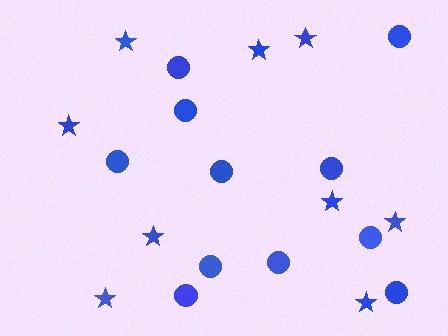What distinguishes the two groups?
There are 2 groups: one group of circles (11) and one group of stars (9).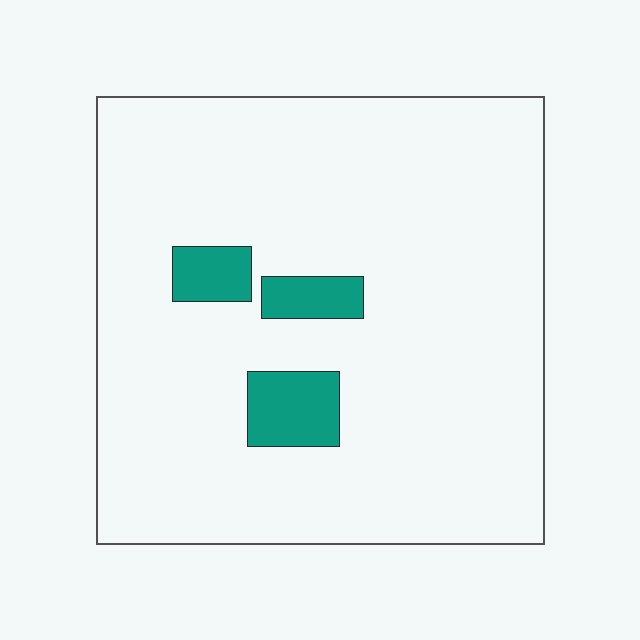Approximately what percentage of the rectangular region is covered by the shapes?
Approximately 10%.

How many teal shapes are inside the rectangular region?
3.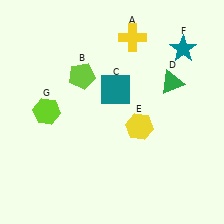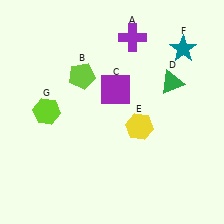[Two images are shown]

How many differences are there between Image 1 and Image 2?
There are 2 differences between the two images.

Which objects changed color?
A changed from yellow to purple. C changed from teal to purple.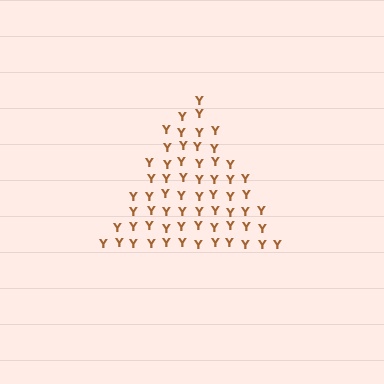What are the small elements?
The small elements are letter Y's.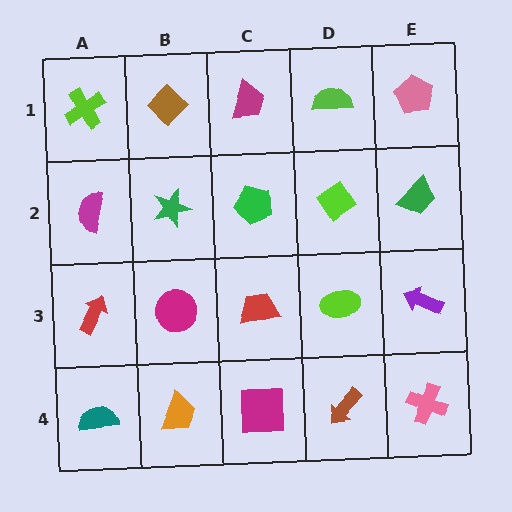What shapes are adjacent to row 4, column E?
A purple arrow (row 3, column E), a brown arrow (row 4, column D).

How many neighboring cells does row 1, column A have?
2.